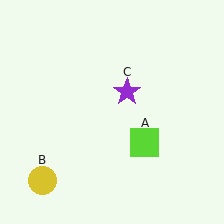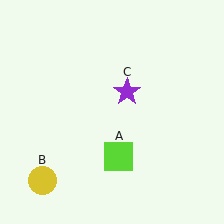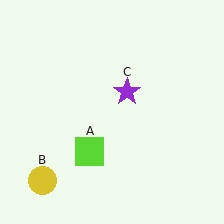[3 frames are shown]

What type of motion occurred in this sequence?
The lime square (object A) rotated clockwise around the center of the scene.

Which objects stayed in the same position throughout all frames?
Yellow circle (object B) and purple star (object C) remained stationary.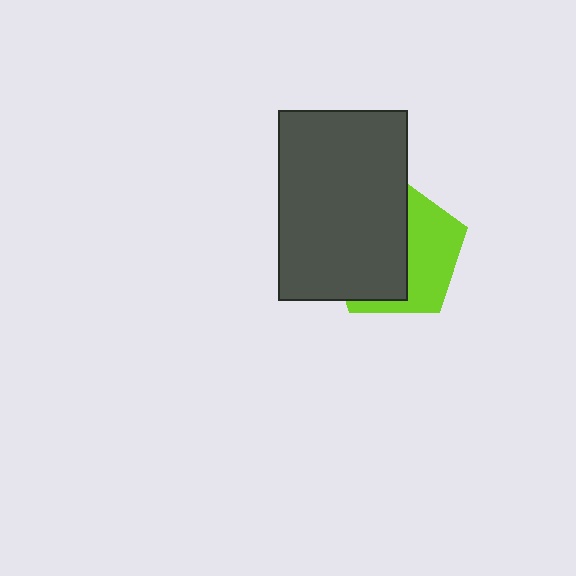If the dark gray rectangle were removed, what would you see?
You would see the complete lime pentagon.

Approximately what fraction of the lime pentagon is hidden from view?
Roughly 57% of the lime pentagon is hidden behind the dark gray rectangle.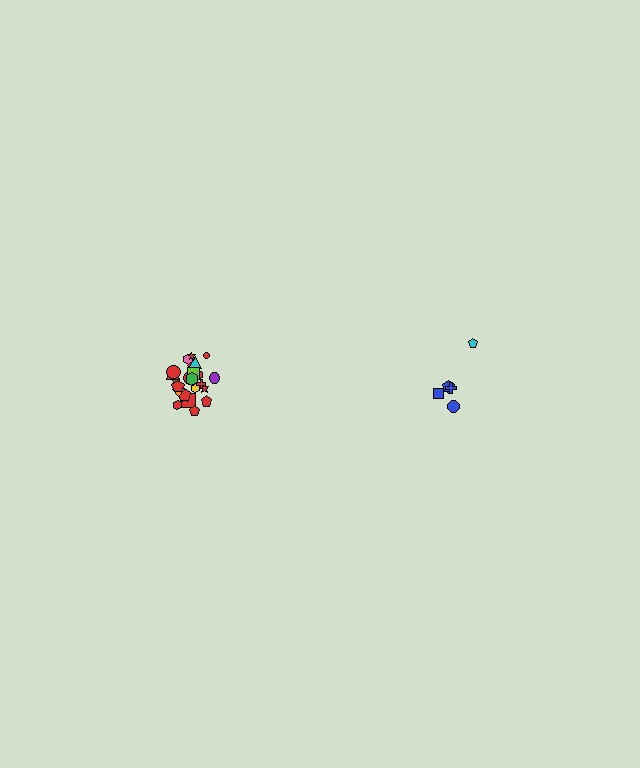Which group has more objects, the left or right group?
The left group.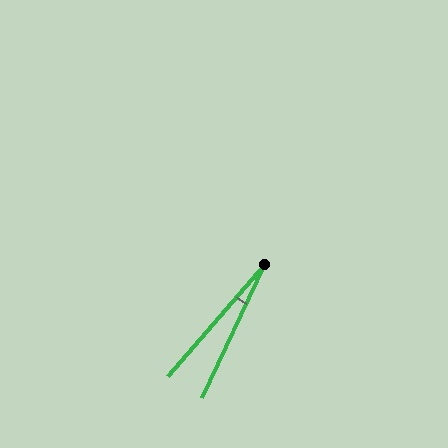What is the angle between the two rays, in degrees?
Approximately 16 degrees.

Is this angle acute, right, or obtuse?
It is acute.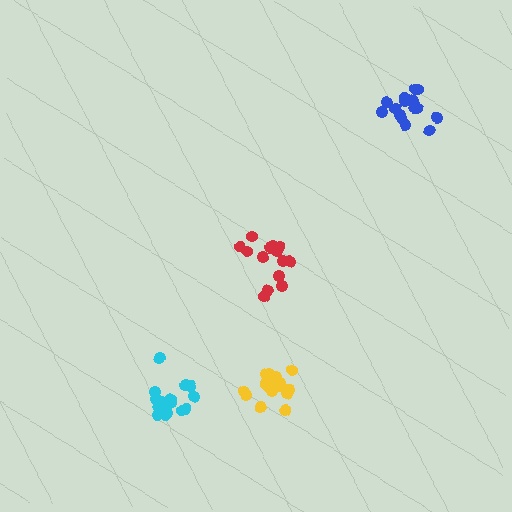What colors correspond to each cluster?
The clusters are colored: red, blue, yellow, cyan.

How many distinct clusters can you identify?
There are 4 distinct clusters.